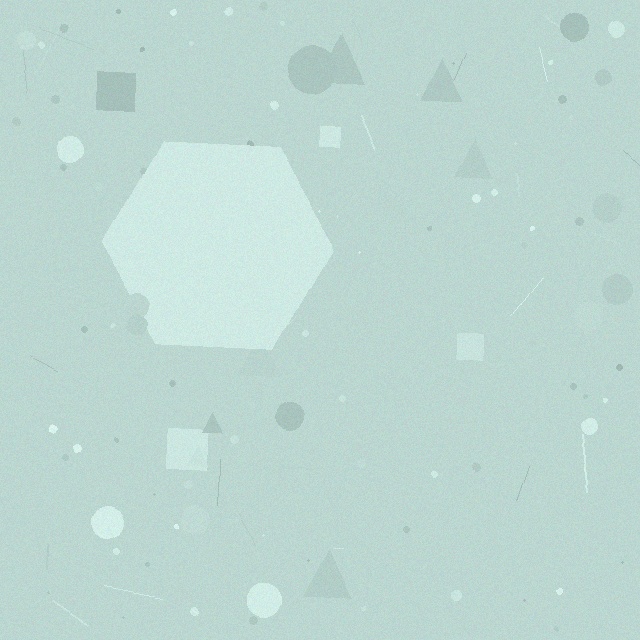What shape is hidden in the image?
A hexagon is hidden in the image.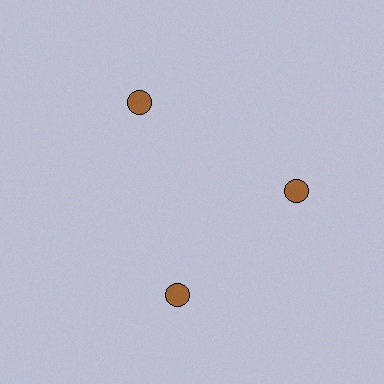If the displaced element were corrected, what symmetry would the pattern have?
It would have 3-fold rotational symmetry — the pattern would map onto itself every 120 degrees.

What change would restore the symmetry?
The symmetry would be restored by rotating it back into even spacing with its neighbors so that all 3 circles sit at equal angles and equal distance from the center.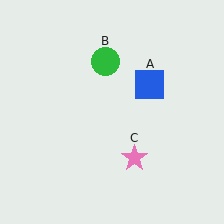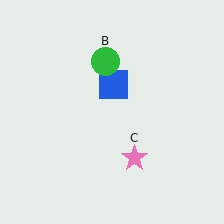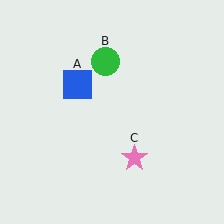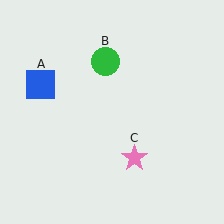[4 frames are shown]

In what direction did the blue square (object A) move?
The blue square (object A) moved left.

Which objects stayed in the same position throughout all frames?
Green circle (object B) and pink star (object C) remained stationary.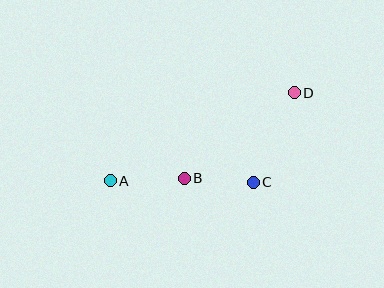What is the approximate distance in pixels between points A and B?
The distance between A and B is approximately 74 pixels.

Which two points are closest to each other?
Points B and C are closest to each other.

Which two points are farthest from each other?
Points A and D are farthest from each other.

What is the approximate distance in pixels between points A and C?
The distance between A and C is approximately 143 pixels.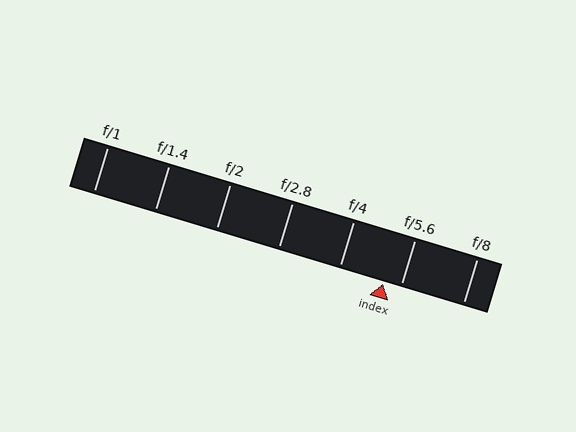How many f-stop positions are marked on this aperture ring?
There are 7 f-stop positions marked.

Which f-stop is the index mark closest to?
The index mark is closest to f/5.6.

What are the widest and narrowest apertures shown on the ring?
The widest aperture shown is f/1 and the narrowest is f/8.